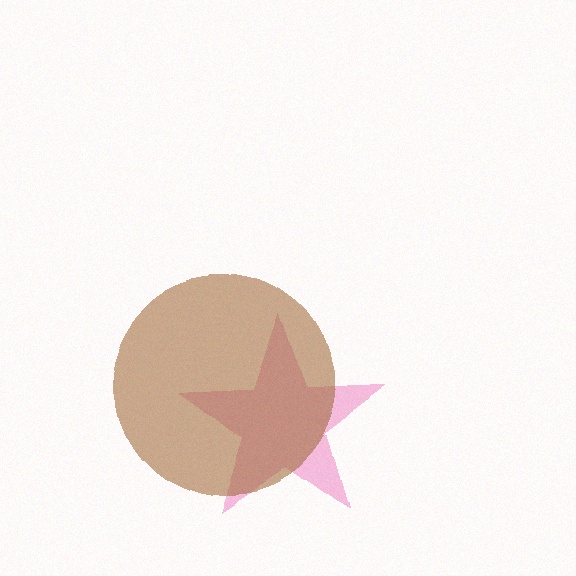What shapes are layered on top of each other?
The layered shapes are: a pink star, a brown circle.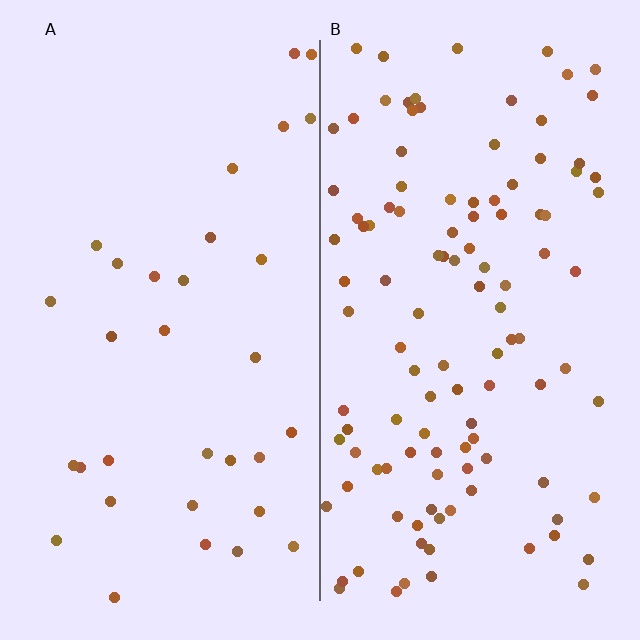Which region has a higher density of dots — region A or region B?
B (the right).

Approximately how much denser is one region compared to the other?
Approximately 3.5× — region B over region A.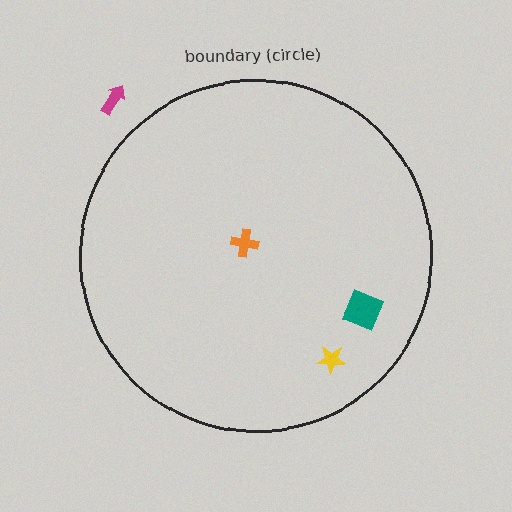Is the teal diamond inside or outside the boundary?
Inside.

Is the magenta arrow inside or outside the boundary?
Outside.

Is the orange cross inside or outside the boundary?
Inside.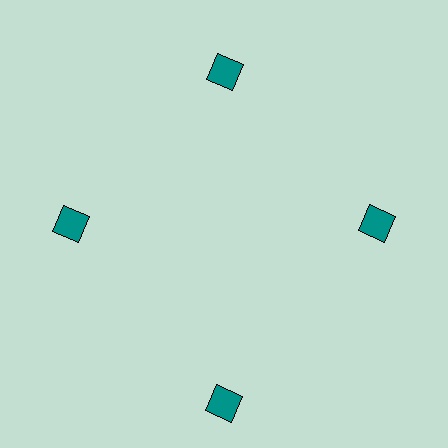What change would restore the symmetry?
The symmetry would be restored by moving it inward, back onto the ring so that all 4 squares sit at equal angles and equal distance from the center.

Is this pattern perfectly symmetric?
No. The 4 teal squares are arranged in a ring, but one element near the 6 o'clock position is pushed outward from the center, breaking the 4-fold rotational symmetry.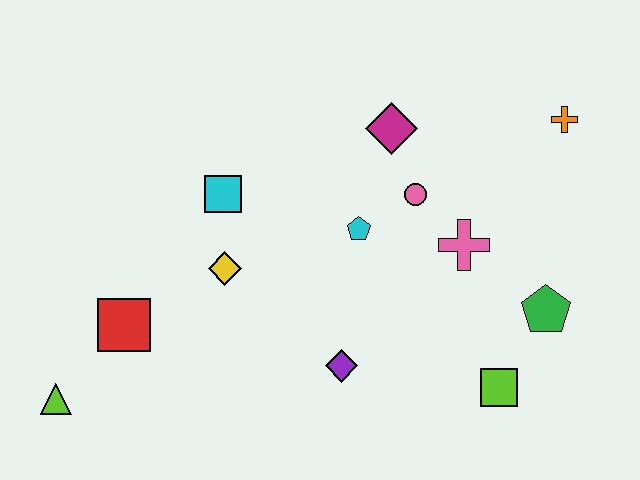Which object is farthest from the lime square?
The lime triangle is farthest from the lime square.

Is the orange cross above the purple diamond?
Yes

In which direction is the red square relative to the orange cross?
The red square is to the left of the orange cross.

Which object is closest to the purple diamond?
The cyan pentagon is closest to the purple diamond.